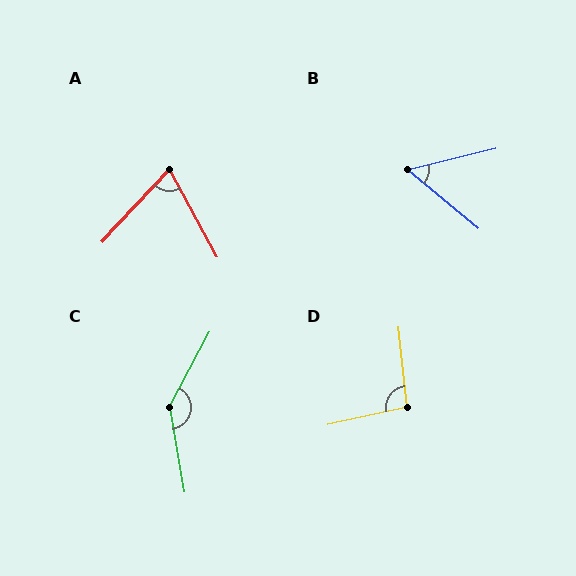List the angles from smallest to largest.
B (53°), A (72°), D (96°), C (142°).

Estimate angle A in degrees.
Approximately 72 degrees.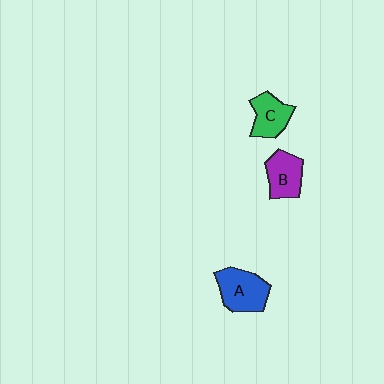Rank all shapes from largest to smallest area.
From largest to smallest: A (blue), B (purple), C (green).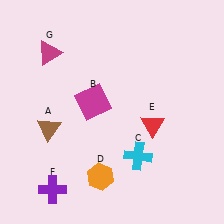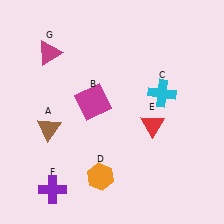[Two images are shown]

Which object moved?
The cyan cross (C) moved up.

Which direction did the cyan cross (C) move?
The cyan cross (C) moved up.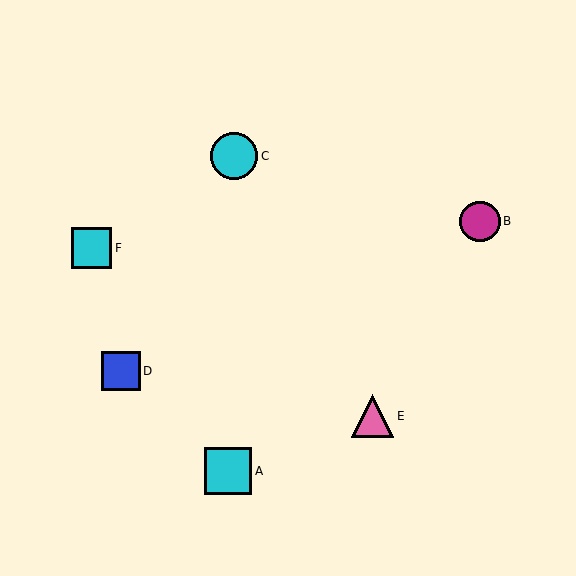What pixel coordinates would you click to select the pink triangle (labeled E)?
Click at (372, 416) to select the pink triangle E.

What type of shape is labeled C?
Shape C is a cyan circle.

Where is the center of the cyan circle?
The center of the cyan circle is at (234, 156).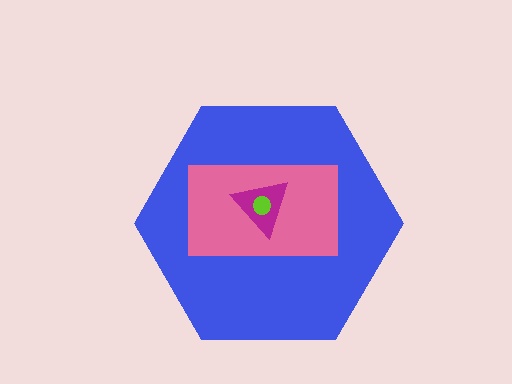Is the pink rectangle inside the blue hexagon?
Yes.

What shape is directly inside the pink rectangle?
The magenta triangle.